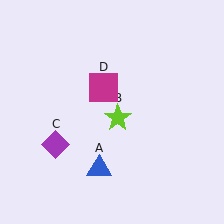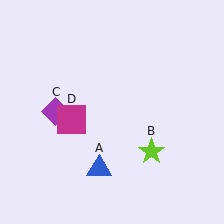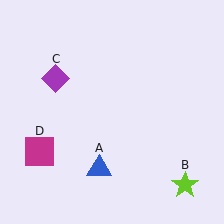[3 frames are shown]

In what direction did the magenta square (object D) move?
The magenta square (object D) moved down and to the left.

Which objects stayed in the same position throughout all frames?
Blue triangle (object A) remained stationary.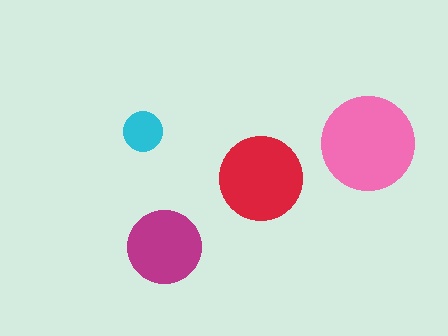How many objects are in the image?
There are 4 objects in the image.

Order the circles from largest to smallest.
the pink one, the red one, the magenta one, the cyan one.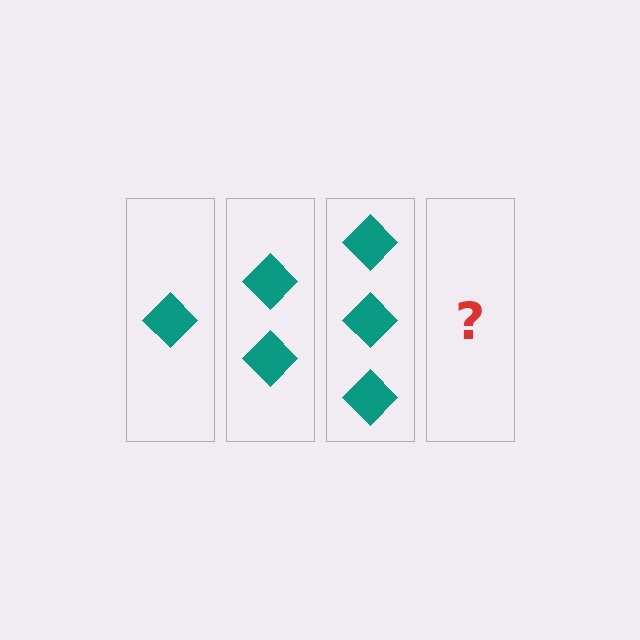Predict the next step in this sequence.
The next step is 4 diamonds.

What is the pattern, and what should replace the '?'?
The pattern is that each step adds one more diamond. The '?' should be 4 diamonds.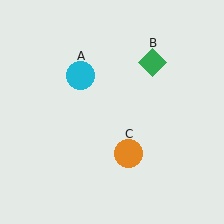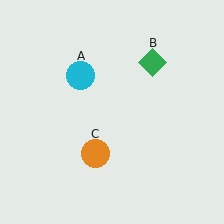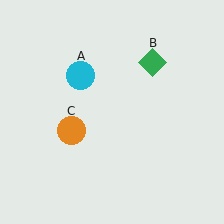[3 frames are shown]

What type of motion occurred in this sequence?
The orange circle (object C) rotated clockwise around the center of the scene.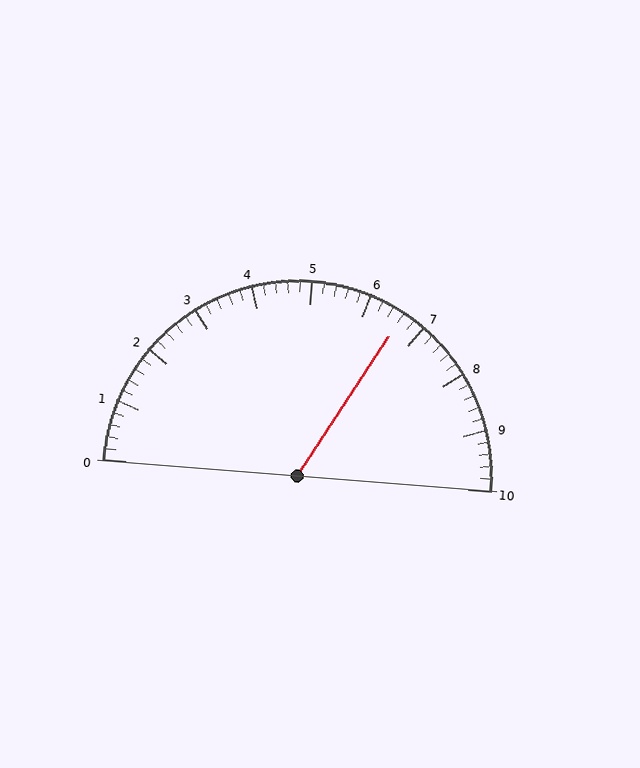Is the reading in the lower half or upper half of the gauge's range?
The reading is in the upper half of the range (0 to 10).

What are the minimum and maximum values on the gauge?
The gauge ranges from 0 to 10.